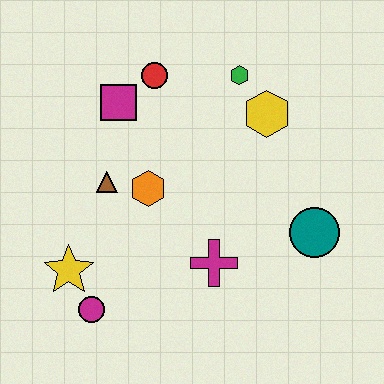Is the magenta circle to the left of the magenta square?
Yes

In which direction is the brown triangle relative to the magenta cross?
The brown triangle is to the left of the magenta cross.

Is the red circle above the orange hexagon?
Yes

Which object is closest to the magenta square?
The red circle is closest to the magenta square.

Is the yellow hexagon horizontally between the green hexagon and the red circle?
No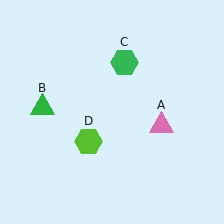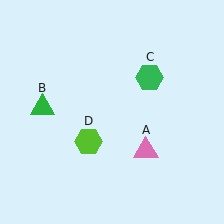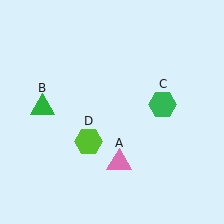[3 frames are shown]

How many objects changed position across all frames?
2 objects changed position: pink triangle (object A), green hexagon (object C).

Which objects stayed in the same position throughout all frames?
Green triangle (object B) and lime hexagon (object D) remained stationary.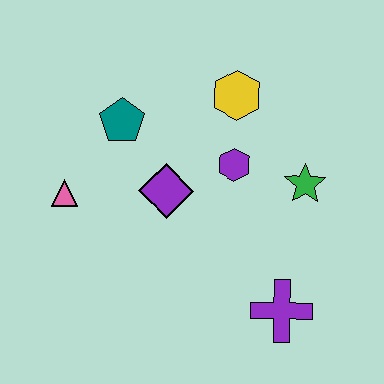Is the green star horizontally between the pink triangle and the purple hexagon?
No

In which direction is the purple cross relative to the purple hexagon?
The purple cross is below the purple hexagon.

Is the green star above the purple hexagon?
No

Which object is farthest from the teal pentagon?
The purple cross is farthest from the teal pentagon.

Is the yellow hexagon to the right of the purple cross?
No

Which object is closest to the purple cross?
The green star is closest to the purple cross.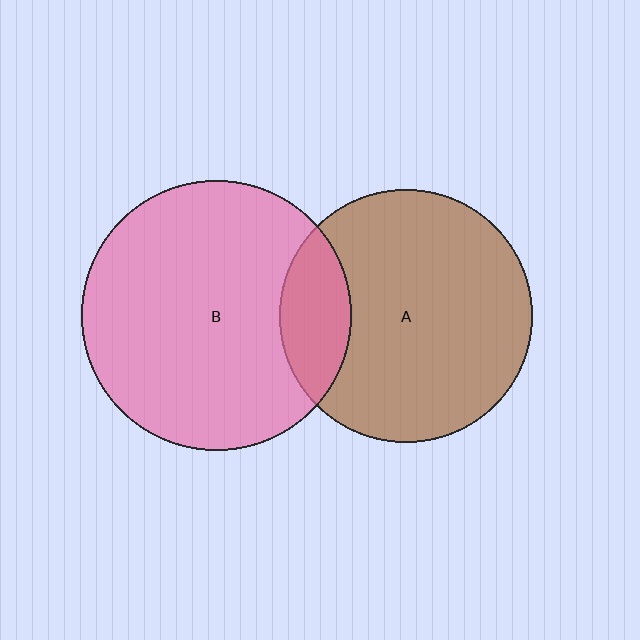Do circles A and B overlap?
Yes.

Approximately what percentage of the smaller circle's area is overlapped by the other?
Approximately 20%.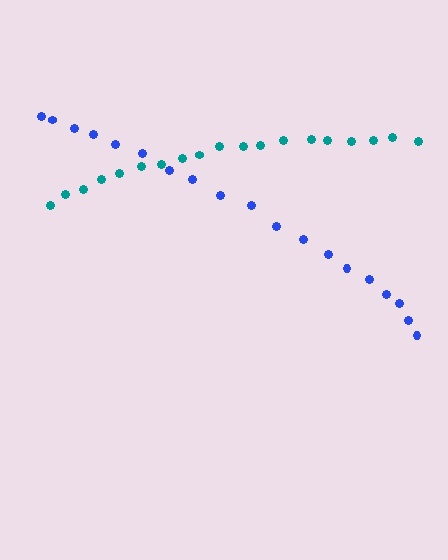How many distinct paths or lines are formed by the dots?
There are 2 distinct paths.